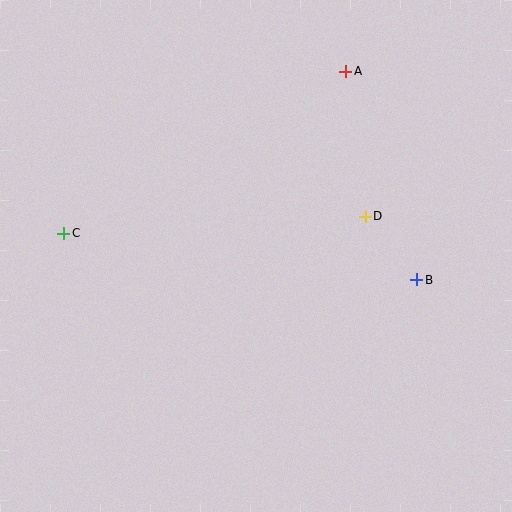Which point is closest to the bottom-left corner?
Point C is closest to the bottom-left corner.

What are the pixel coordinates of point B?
Point B is at (417, 280).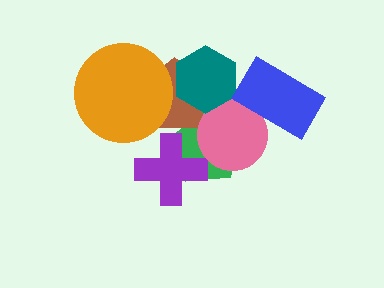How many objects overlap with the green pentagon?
3 objects overlap with the green pentagon.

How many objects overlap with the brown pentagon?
3 objects overlap with the brown pentagon.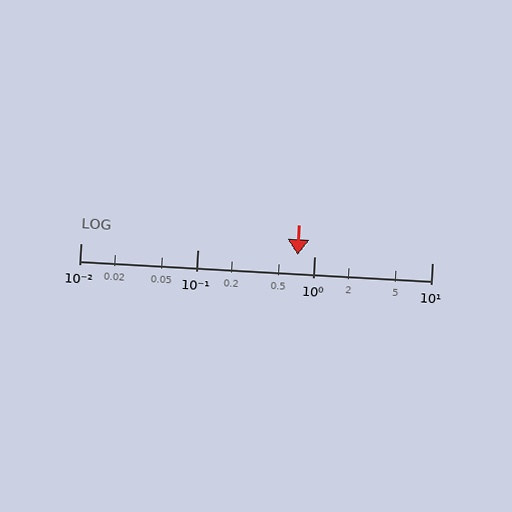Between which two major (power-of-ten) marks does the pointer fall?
The pointer is between 0.1 and 1.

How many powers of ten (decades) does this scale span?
The scale spans 3 decades, from 0.01 to 10.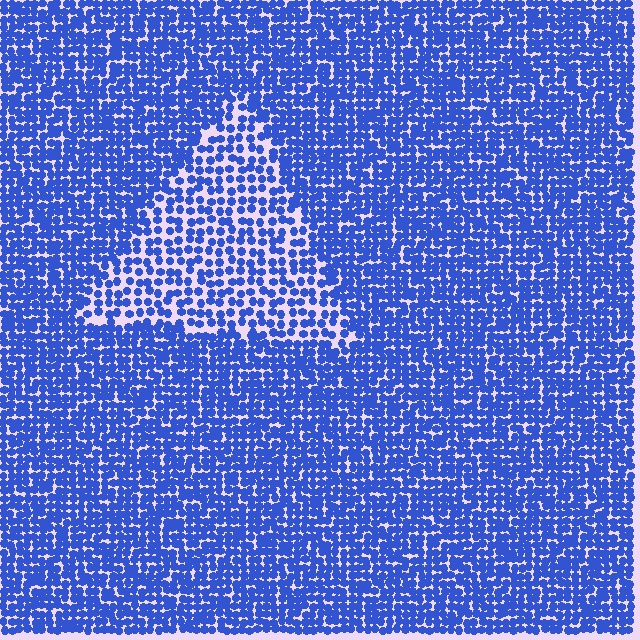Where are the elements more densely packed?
The elements are more densely packed outside the triangle boundary.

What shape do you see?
I see a triangle.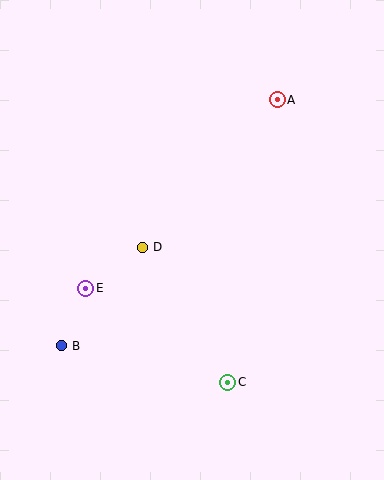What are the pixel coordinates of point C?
Point C is at (228, 382).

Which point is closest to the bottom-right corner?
Point C is closest to the bottom-right corner.